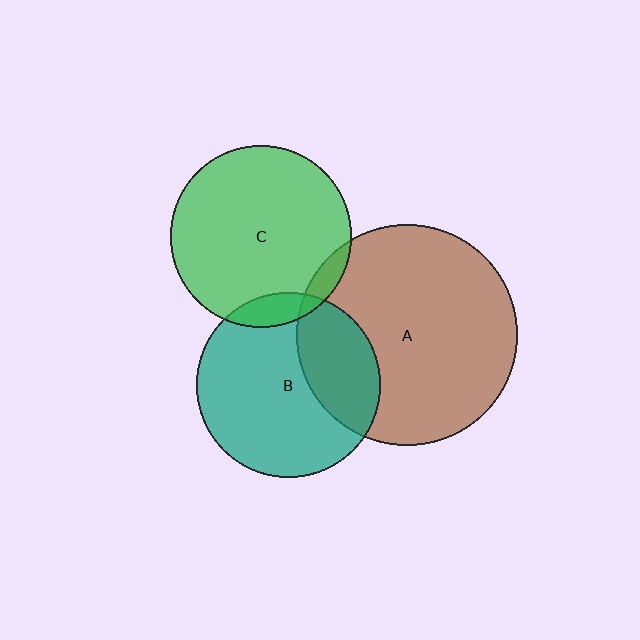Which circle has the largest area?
Circle A (brown).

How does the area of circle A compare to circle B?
Approximately 1.4 times.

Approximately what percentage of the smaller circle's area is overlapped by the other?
Approximately 30%.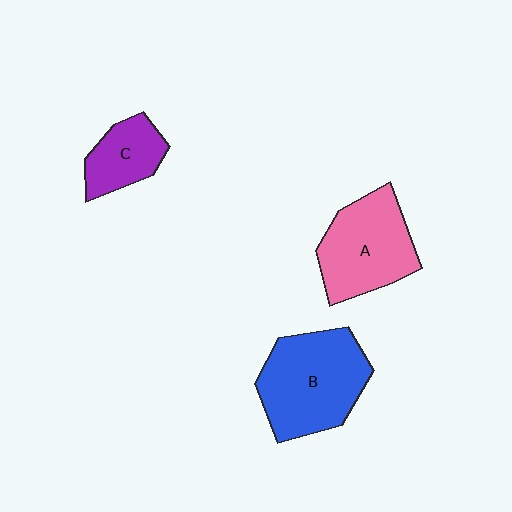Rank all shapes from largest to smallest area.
From largest to smallest: B (blue), A (pink), C (purple).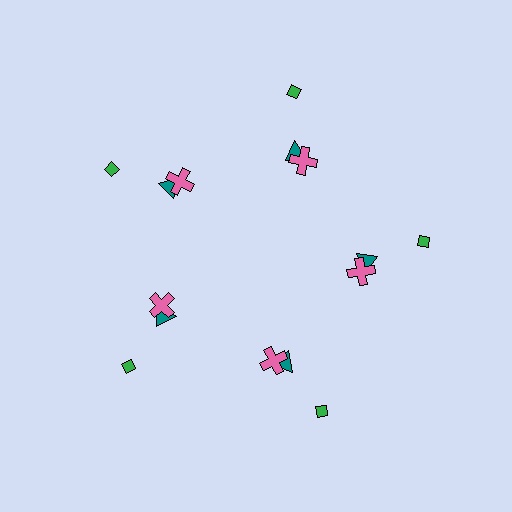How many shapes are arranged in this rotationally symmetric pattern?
There are 15 shapes, arranged in 5 groups of 3.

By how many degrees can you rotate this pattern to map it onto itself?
The pattern maps onto itself every 72 degrees of rotation.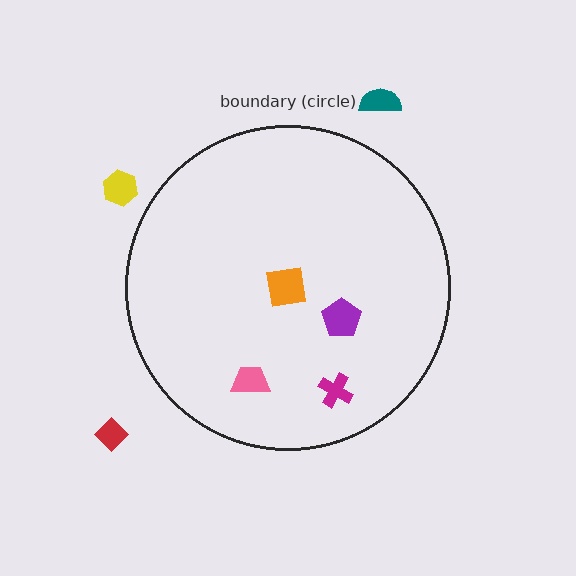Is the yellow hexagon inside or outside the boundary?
Outside.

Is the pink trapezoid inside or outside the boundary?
Inside.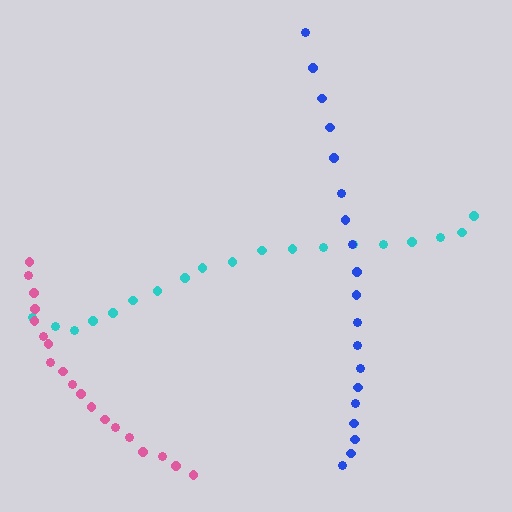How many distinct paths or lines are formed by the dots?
There are 3 distinct paths.